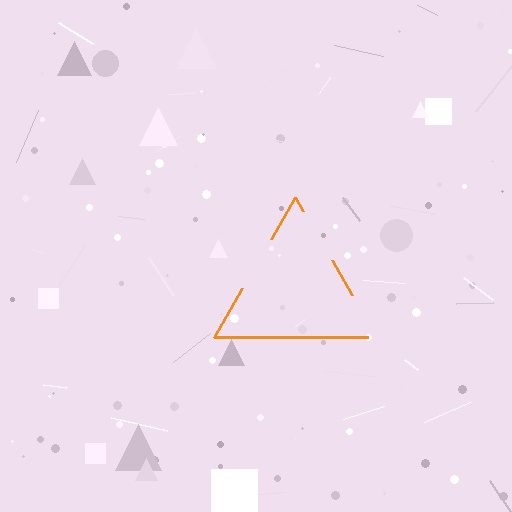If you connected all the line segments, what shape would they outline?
They would outline a triangle.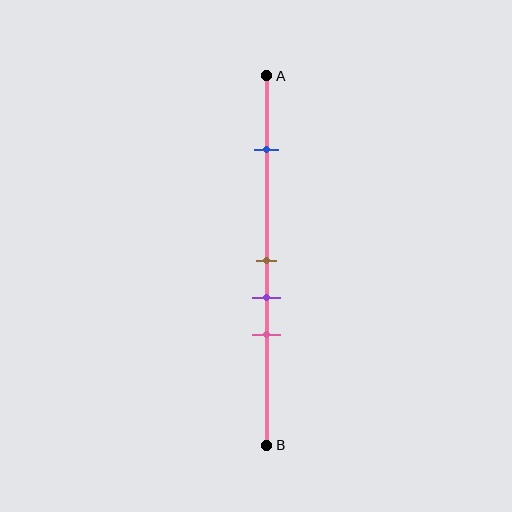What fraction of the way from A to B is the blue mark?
The blue mark is approximately 20% (0.2) of the way from A to B.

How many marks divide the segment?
There are 4 marks dividing the segment.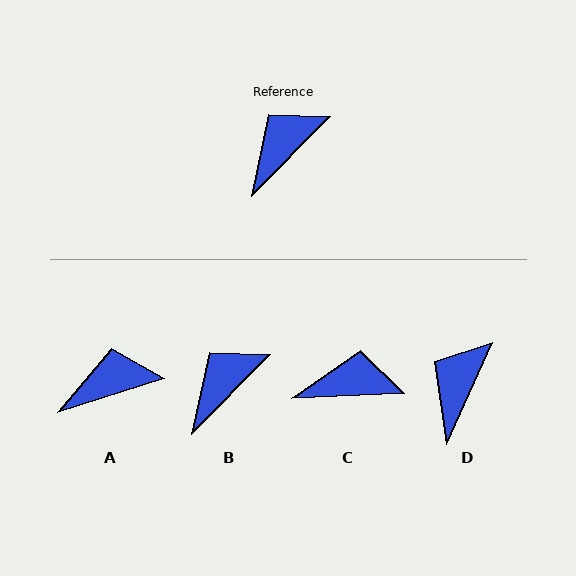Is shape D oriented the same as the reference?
No, it is off by about 20 degrees.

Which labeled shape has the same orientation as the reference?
B.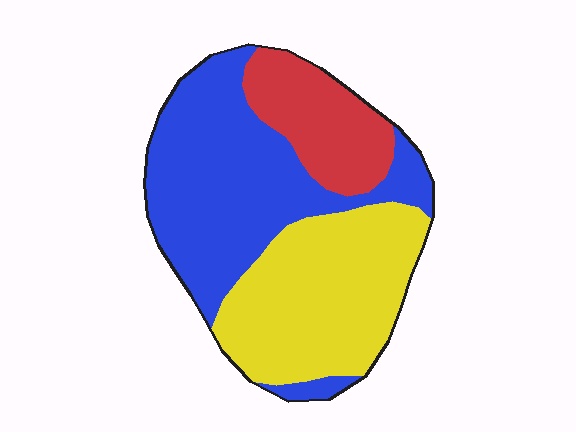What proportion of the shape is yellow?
Yellow covers about 35% of the shape.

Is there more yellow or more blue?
Blue.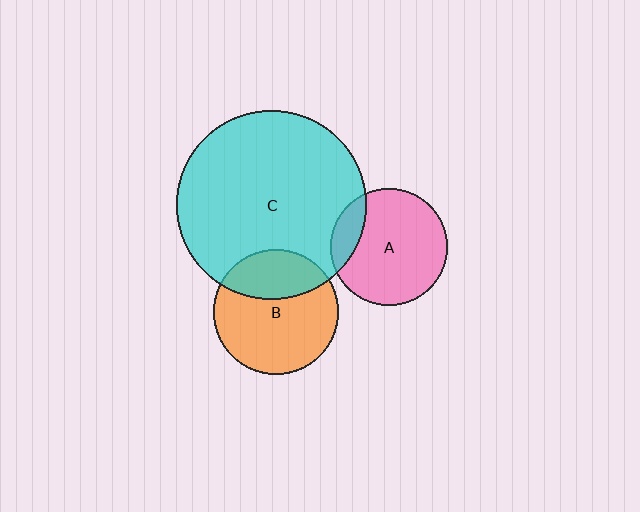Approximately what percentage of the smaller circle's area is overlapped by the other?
Approximately 30%.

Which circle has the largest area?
Circle C (cyan).